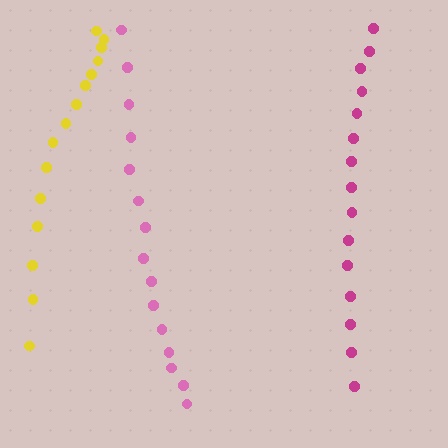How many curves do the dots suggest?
There are 3 distinct paths.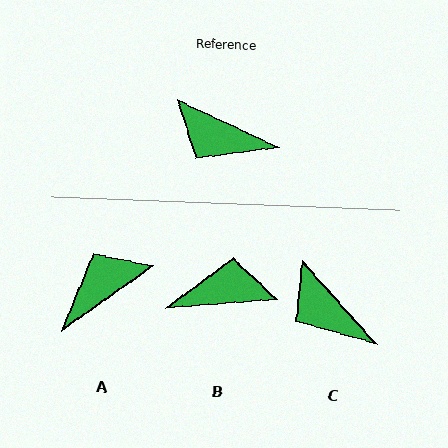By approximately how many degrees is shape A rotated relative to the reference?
Approximately 120 degrees clockwise.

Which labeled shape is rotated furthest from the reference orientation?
B, about 150 degrees away.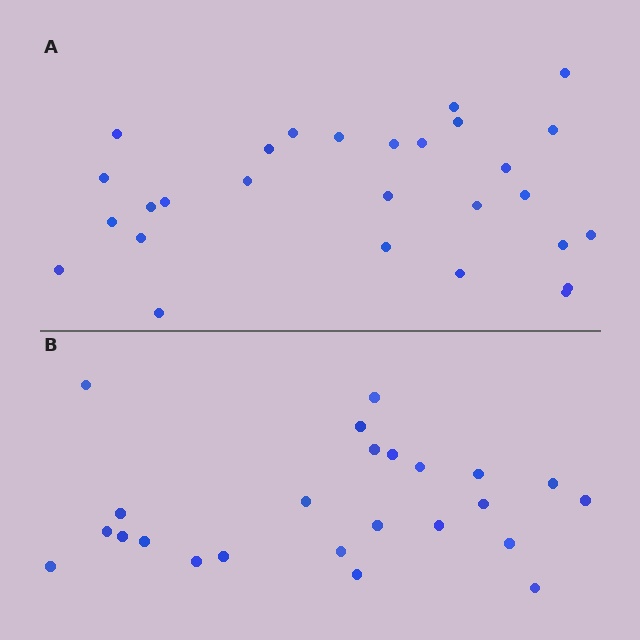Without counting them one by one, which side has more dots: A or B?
Region A (the top region) has more dots.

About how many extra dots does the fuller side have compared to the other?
Region A has about 4 more dots than region B.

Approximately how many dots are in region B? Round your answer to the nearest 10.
About 20 dots. (The exact count is 24, which rounds to 20.)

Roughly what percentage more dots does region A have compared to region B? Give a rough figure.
About 15% more.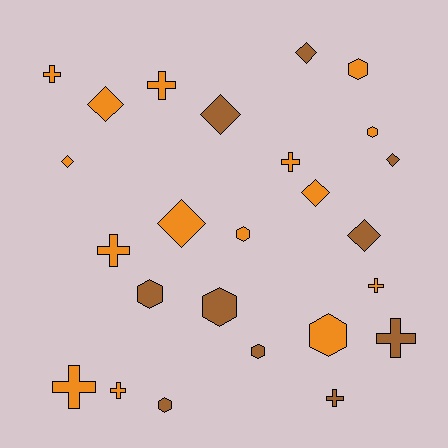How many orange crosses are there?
There are 7 orange crosses.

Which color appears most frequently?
Orange, with 15 objects.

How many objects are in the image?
There are 25 objects.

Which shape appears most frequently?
Cross, with 9 objects.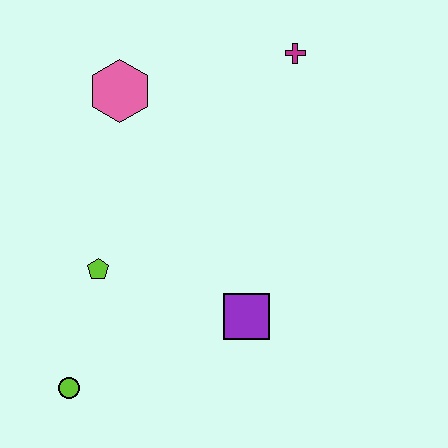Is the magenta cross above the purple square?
Yes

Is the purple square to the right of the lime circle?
Yes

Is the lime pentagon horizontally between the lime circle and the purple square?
Yes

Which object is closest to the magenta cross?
The pink hexagon is closest to the magenta cross.